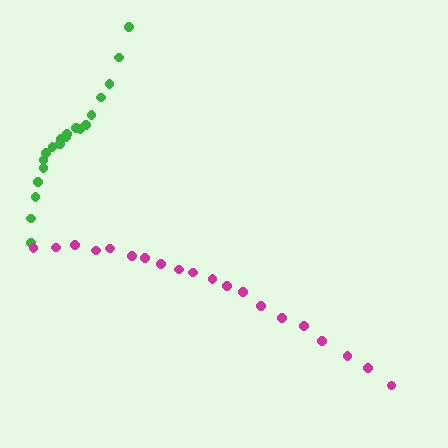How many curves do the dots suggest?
There are 2 distinct paths.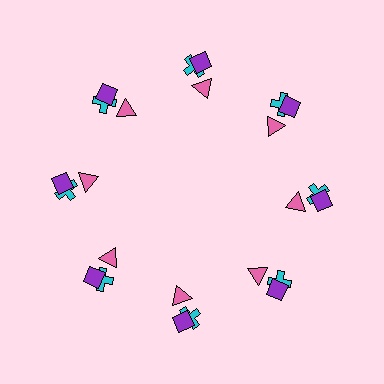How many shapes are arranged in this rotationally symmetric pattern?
There are 24 shapes, arranged in 8 groups of 3.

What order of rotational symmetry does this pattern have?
This pattern has 8-fold rotational symmetry.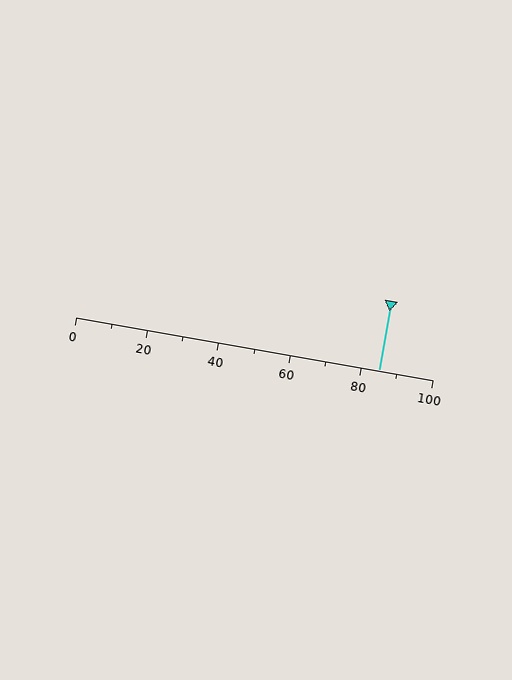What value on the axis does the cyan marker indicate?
The marker indicates approximately 85.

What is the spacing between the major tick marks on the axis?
The major ticks are spaced 20 apart.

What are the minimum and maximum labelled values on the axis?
The axis runs from 0 to 100.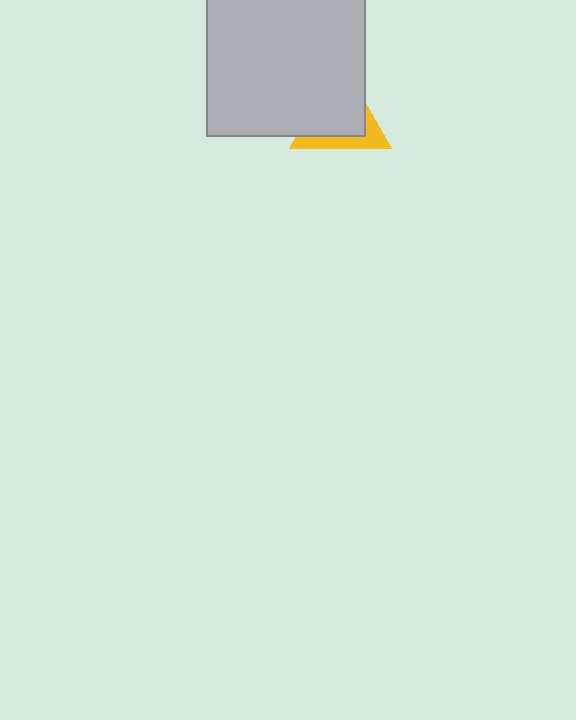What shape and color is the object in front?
The object in front is a light gray rectangle.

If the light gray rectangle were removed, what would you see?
You would see the complete yellow triangle.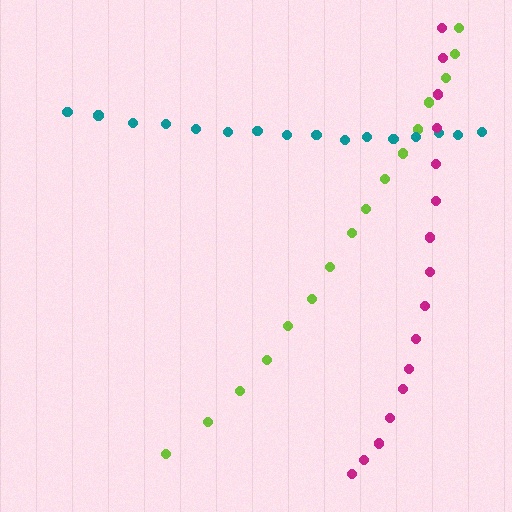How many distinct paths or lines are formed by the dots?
There are 3 distinct paths.